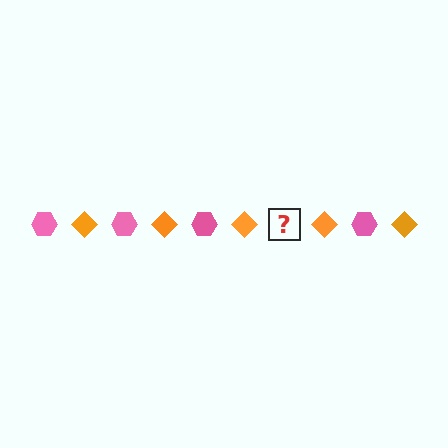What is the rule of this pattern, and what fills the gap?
The rule is that the pattern alternates between pink hexagon and orange diamond. The gap should be filled with a pink hexagon.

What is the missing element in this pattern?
The missing element is a pink hexagon.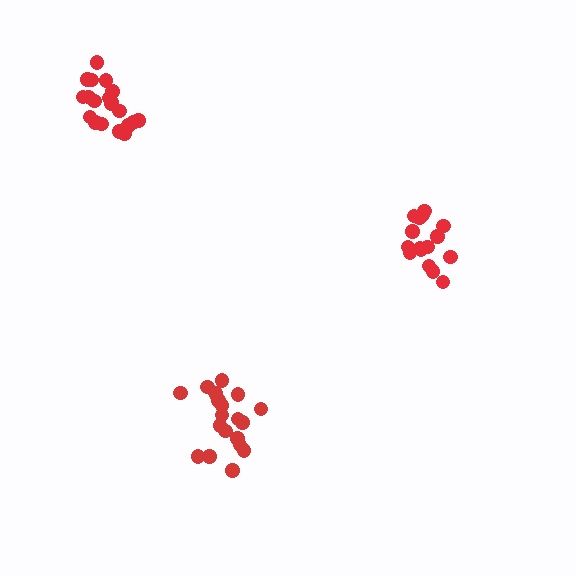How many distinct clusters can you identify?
There are 3 distinct clusters.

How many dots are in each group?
Group 1: 20 dots, Group 2: 20 dots, Group 3: 16 dots (56 total).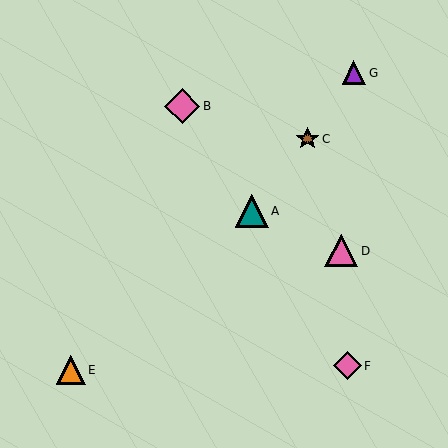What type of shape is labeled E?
Shape E is an orange triangle.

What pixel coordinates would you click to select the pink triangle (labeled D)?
Click at (341, 251) to select the pink triangle D.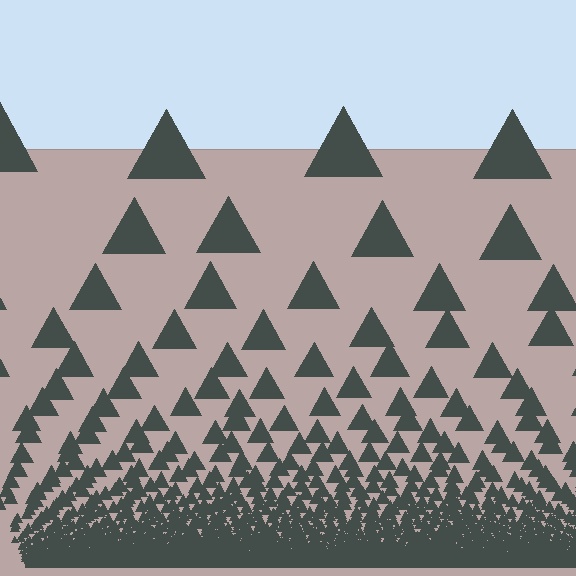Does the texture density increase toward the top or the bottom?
Density increases toward the bottom.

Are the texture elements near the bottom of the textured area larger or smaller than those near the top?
Smaller. The gradient is inverted — elements near the bottom are smaller and denser.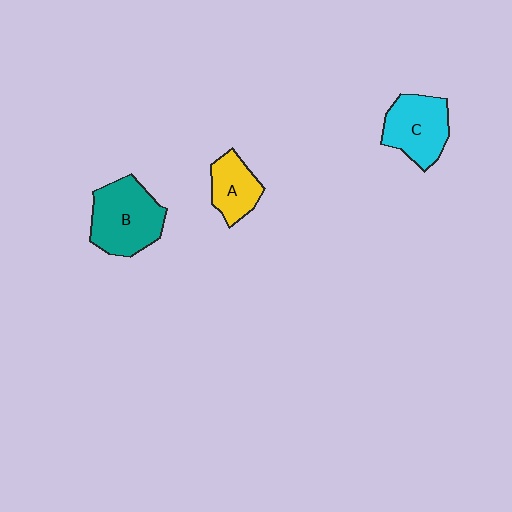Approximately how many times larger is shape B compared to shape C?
Approximately 1.2 times.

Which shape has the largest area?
Shape B (teal).